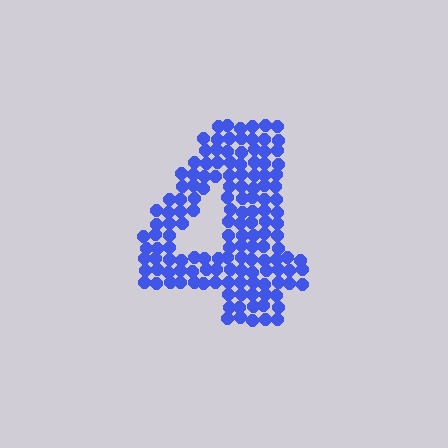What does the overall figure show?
The overall figure shows the digit 4.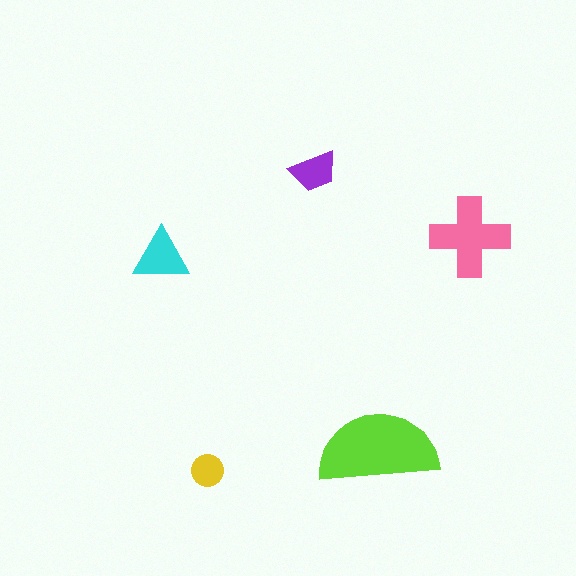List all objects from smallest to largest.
The yellow circle, the purple trapezoid, the cyan triangle, the pink cross, the lime semicircle.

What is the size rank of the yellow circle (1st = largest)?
5th.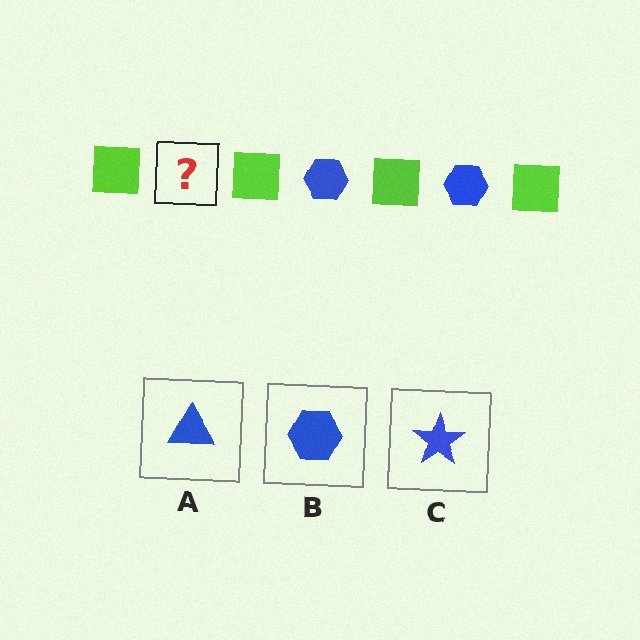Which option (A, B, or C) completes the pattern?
B.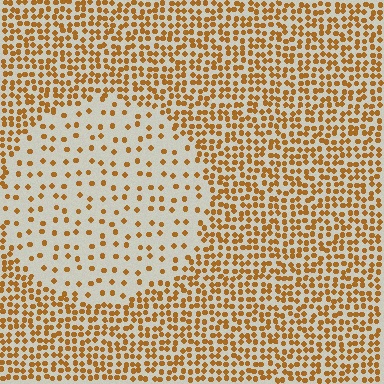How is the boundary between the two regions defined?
The boundary is defined by a change in element density (approximately 2.8x ratio). All elements are the same color, size, and shape.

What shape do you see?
I see a circle.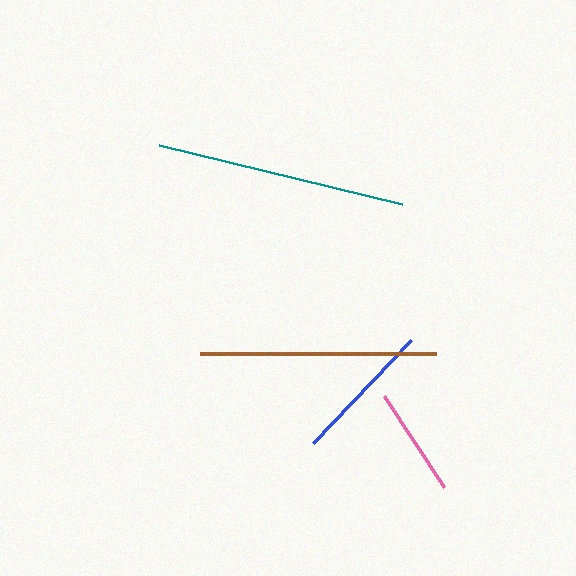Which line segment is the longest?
The teal line is the longest at approximately 250 pixels.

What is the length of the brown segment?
The brown segment is approximately 236 pixels long.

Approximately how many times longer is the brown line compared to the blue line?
The brown line is approximately 1.7 times the length of the blue line.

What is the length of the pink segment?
The pink segment is approximately 108 pixels long.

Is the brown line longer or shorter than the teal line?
The teal line is longer than the brown line.